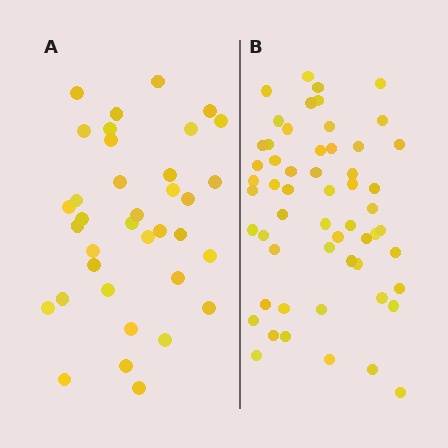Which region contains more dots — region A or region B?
Region B (the right region) has more dots.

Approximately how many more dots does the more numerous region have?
Region B has approximately 20 more dots than region A.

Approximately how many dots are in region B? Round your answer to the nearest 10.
About 60 dots. (The exact count is 56, which rounds to 60.)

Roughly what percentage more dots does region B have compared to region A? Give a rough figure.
About 55% more.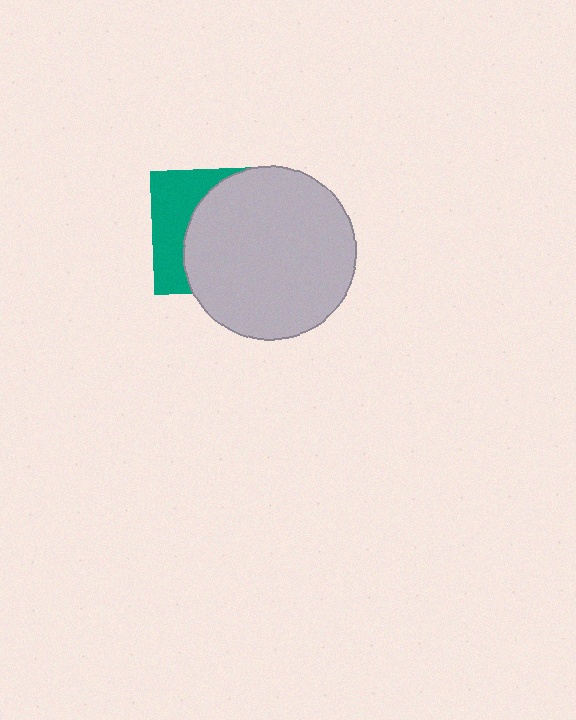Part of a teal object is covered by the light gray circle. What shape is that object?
It is a square.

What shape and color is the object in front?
The object in front is a light gray circle.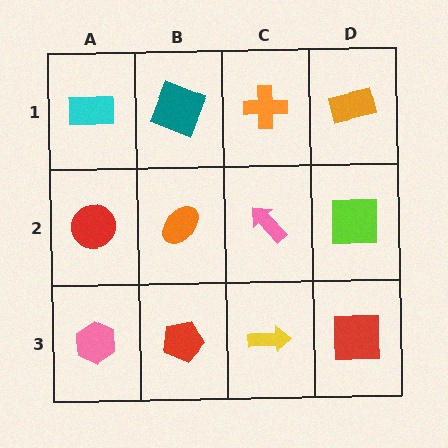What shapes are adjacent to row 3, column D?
A lime square (row 2, column D), a yellow arrow (row 3, column C).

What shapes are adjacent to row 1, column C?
A pink arrow (row 2, column C), a teal square (row 1, column B), an orange rectangle (row 1, column D).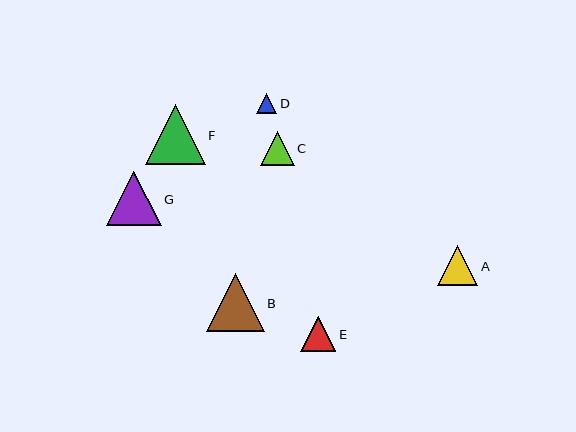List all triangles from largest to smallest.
From largest to smallest: F, B, G, A, E, C, D.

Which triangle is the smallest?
Triangle D is the smallest with a size of approximately 20 pixels.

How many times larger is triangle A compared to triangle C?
Triangle A is approximately 1.2 times the size of triangle C.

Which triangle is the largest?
Triangle F is the largest with a size of approximately 60 pixels.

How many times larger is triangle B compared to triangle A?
Triangle B is approximately 1.5 times the size of triangle A.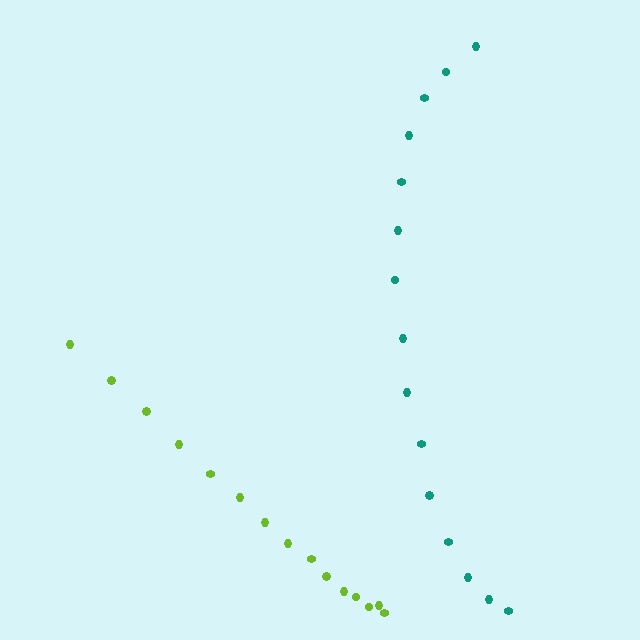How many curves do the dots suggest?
There are 2 distinct paths.